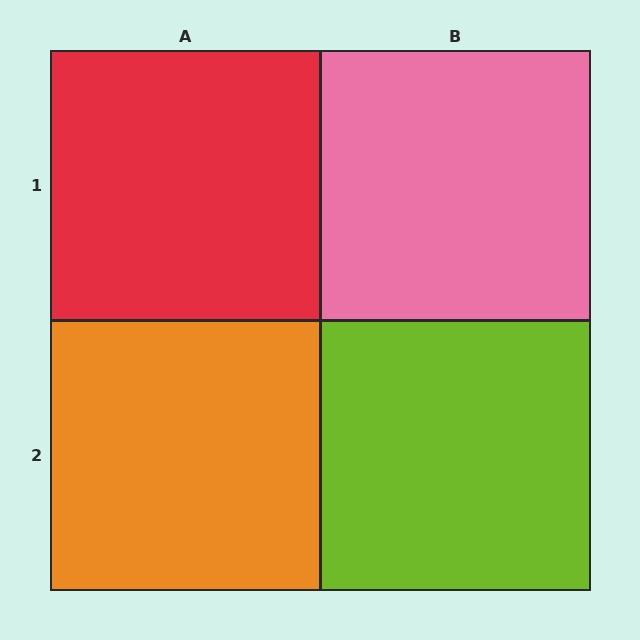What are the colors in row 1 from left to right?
Red, pink.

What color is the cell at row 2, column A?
Orange.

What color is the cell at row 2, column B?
Lime.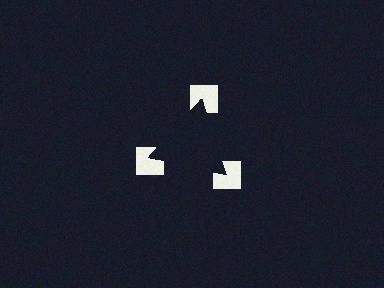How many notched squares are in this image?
There are 3 — one at each vertex of the illusory triangle.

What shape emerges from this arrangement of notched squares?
An illusory triangle — its edges are inferred from the aligned wedge cuts in the notched squares, not physically drawn.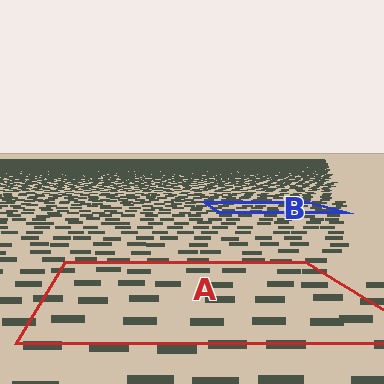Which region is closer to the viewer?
Region A is closer. The texture elements there are larger and more spread out.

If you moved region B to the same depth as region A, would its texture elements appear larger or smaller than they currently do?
They would appear larger. At a closer depth, the same texture elements are projected at a bigger on-screen size.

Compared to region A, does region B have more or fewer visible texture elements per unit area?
Region B has more texture elements per unit area — they are packed more densely because it is farther away.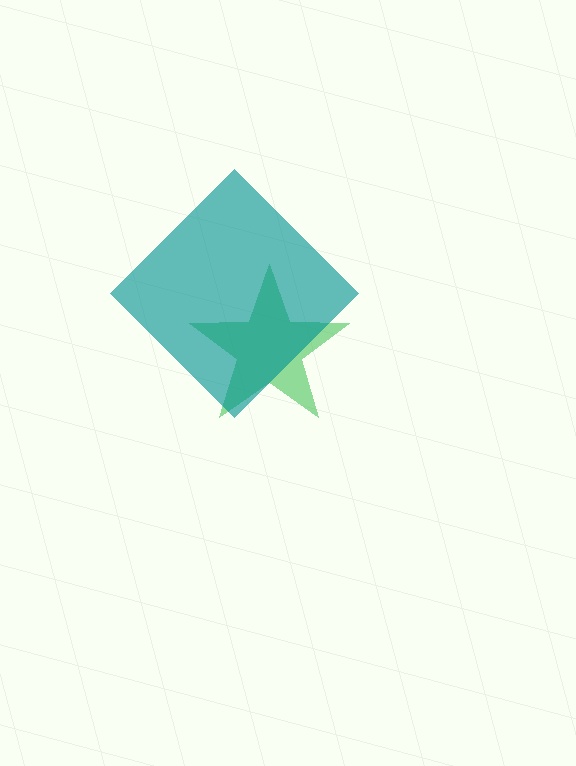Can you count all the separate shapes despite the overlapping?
Yes, there are 2 separate shapes.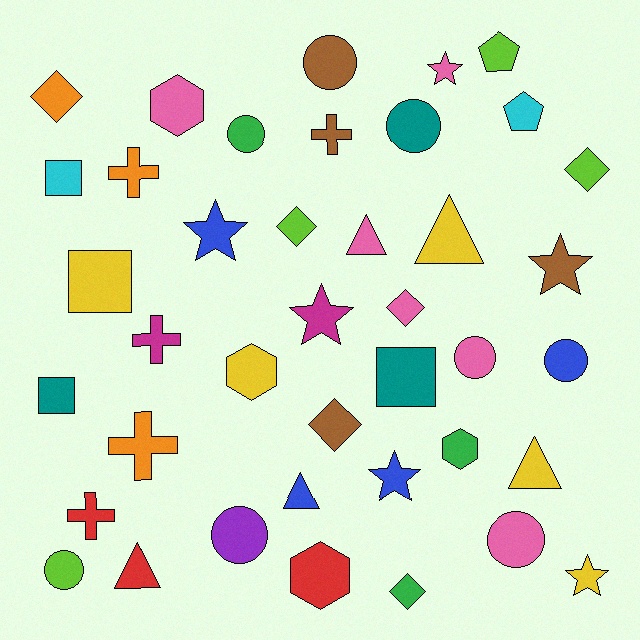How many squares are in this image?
There are 4 squares.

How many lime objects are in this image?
There are 4 lime objects.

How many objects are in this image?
There are 40 objects.